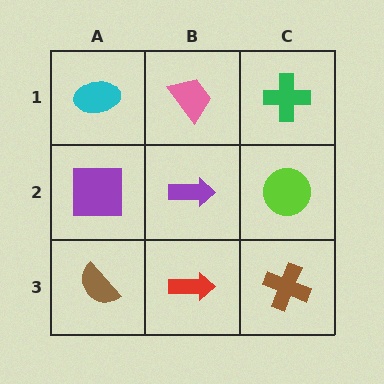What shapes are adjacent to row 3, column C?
A lime circle (row 2, column C), a red arrow (row 3, column B).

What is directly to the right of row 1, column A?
A pink trapezoid.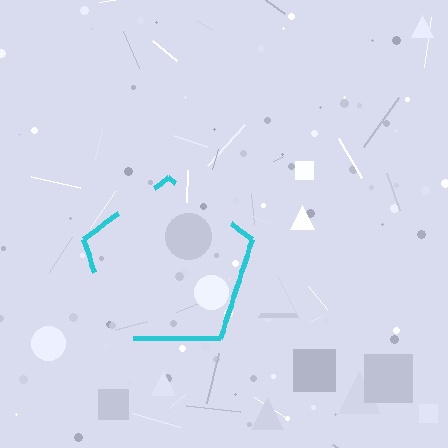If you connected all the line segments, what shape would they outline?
They would outline a pentagon.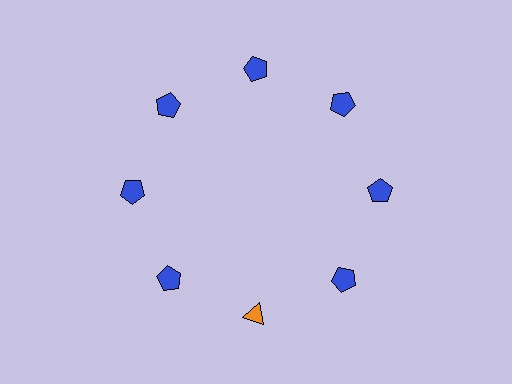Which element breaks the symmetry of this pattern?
The orange triangle at roughly the 6 o'clock position breaks the symmetry. All other shapes are blue pentagons.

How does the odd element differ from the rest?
It differs in both color (orange instead of blue) and shape (triangle instead of pentagon).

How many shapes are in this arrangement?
There are 8 shapes arranged in a ring pattern.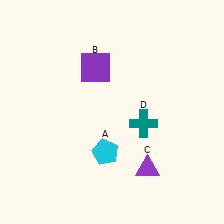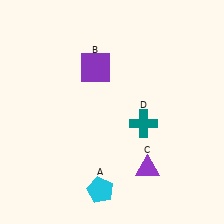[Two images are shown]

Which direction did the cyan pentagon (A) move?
The cyan pentagon (A) moved down.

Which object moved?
The cyan pentagon (A) moved down.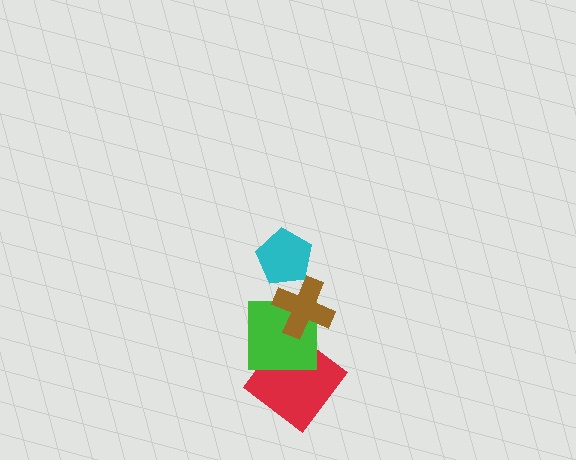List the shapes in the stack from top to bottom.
From top to bottom: the cyan pentagon, the brown cross, the green square, the red diamond.